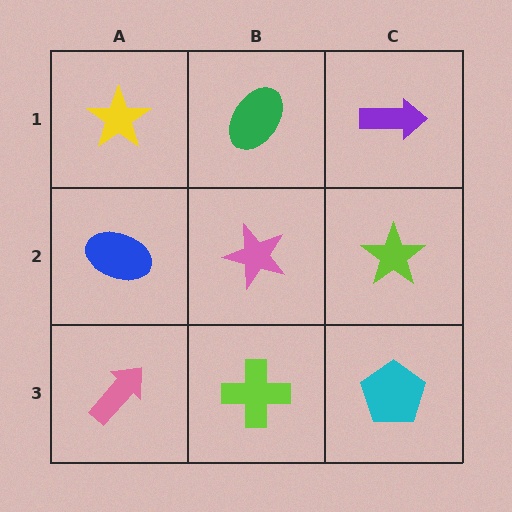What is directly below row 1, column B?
A pink star.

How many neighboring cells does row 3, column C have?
2.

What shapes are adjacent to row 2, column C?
A purple arrow (row 1, column C), a cyan pentagon (row 3, column C), a pink star (row 2, column B).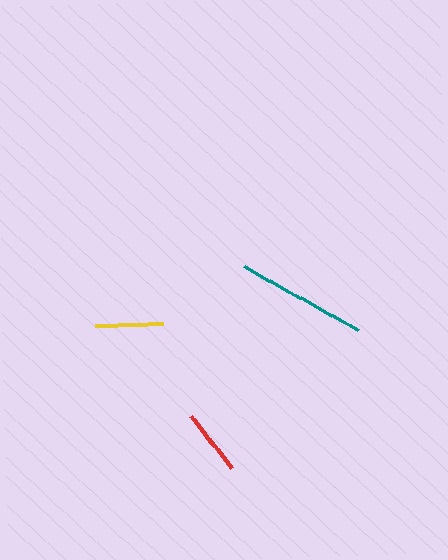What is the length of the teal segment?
The teal segment is approximately 130 pixels long.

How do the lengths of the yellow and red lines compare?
The yellow and red lines are approximately the same length.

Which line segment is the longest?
The teal line is the longest at approximately 130 pixels.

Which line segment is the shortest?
The red line is the shortest at approximately 65 pixels.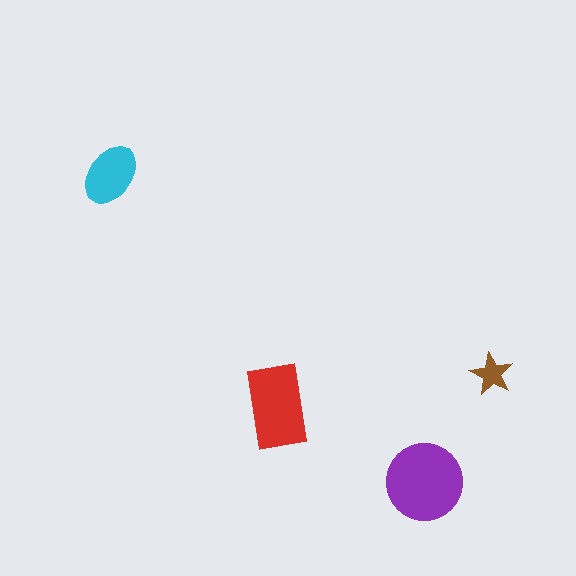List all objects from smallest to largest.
The brown star, the cyan ellipse, the red rectangle, the purple circle.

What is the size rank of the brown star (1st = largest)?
4th.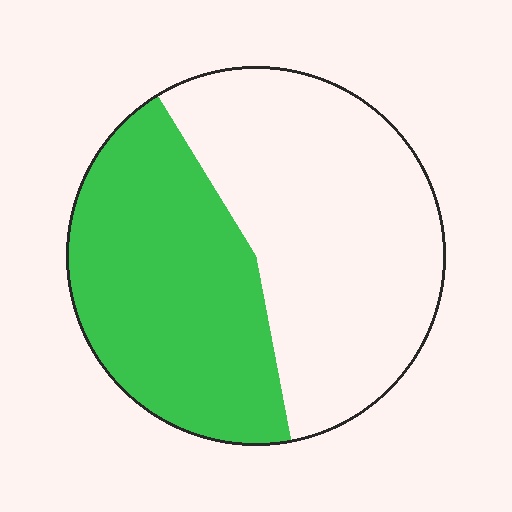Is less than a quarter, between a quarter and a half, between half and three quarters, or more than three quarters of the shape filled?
Between a quarter and a half.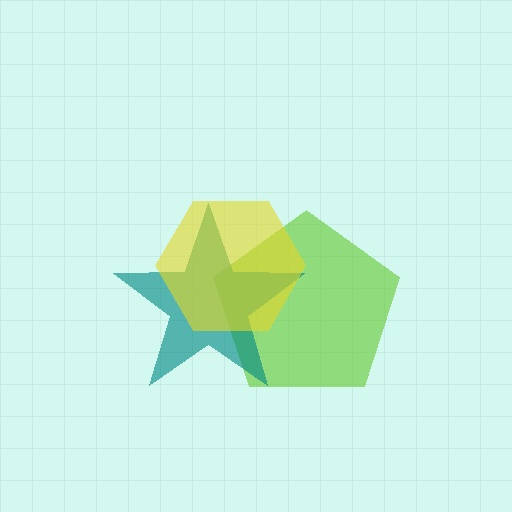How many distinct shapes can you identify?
There are 3 distinct shapes: a lime pentagon, a teal star, a yellow hexagon.